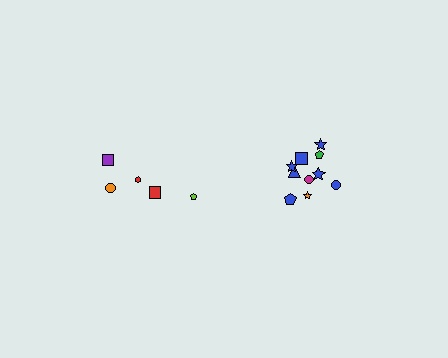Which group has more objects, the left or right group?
The right group.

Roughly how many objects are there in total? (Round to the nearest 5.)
Roughly 15 objects in total.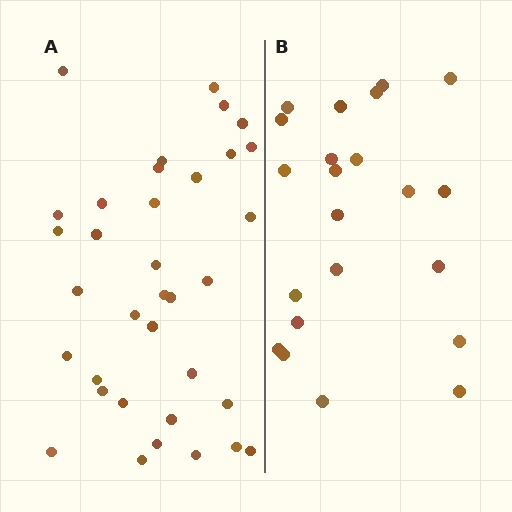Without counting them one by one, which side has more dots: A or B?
Region A (the left region) has more dots.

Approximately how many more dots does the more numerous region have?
Region A has approximately 15 more dots than region B.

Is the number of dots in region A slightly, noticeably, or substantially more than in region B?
Region A has substantially more. The ratio is roughly 1.6 to 1.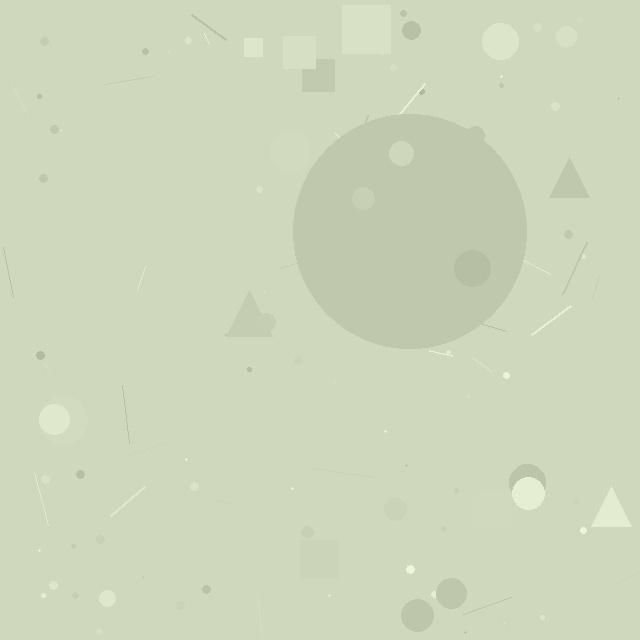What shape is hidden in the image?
A circle is hidden in the image.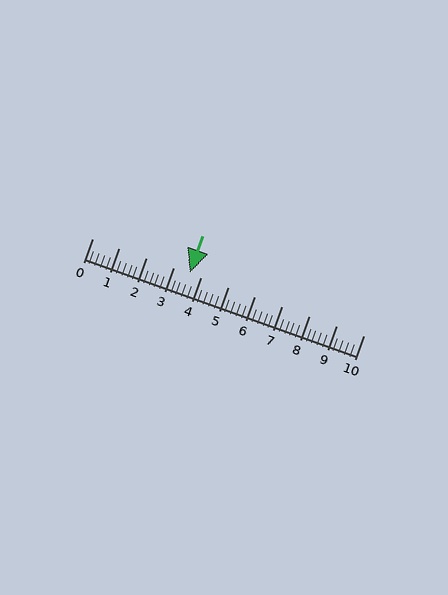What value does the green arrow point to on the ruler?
The green arrow points to approximately 3.6.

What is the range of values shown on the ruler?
The ruler shows values from 0 to 10.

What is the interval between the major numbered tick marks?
The major tick marks are spaced 1 units apart.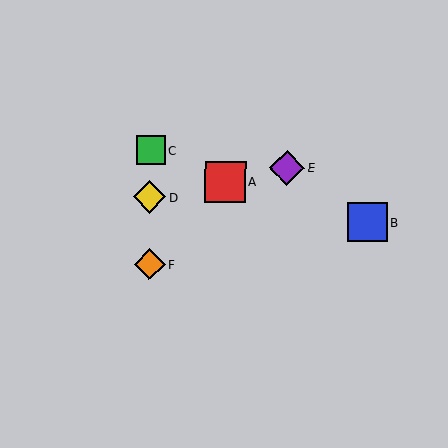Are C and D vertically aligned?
Yes, both are at x≈150.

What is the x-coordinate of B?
Object B is at x≈368.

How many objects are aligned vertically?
3 objects (C, D, F) are aligned vertically.